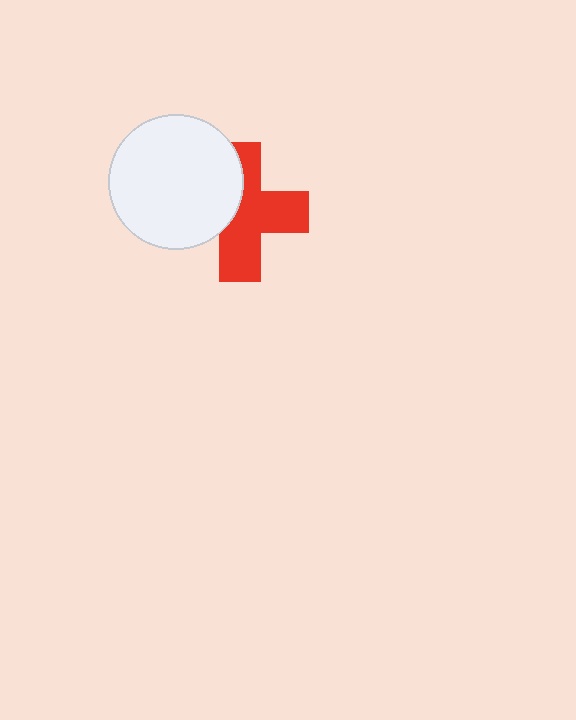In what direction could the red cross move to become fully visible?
The red cross could move right. That would shift it out from behind the white circle entirely.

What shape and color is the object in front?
The object in front is a white circle.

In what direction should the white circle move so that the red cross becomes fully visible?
The white circle should move left. That is the shortest direction to clear the overlap and leave the red cross fully visible.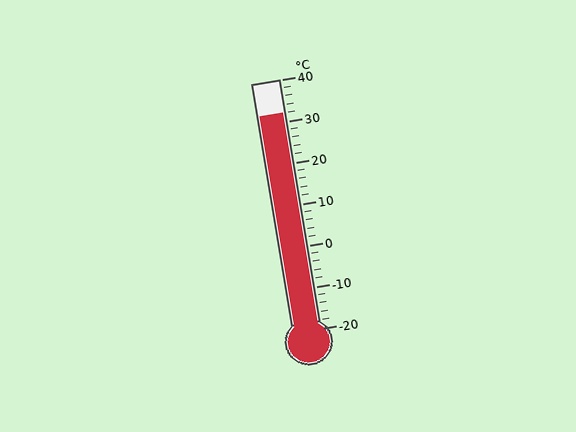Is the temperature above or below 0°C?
The temperature is above 0°C.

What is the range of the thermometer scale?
The thermometer scale ranges from -20°C to 40°C.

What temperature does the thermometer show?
The thermometer shows approximately 32°C.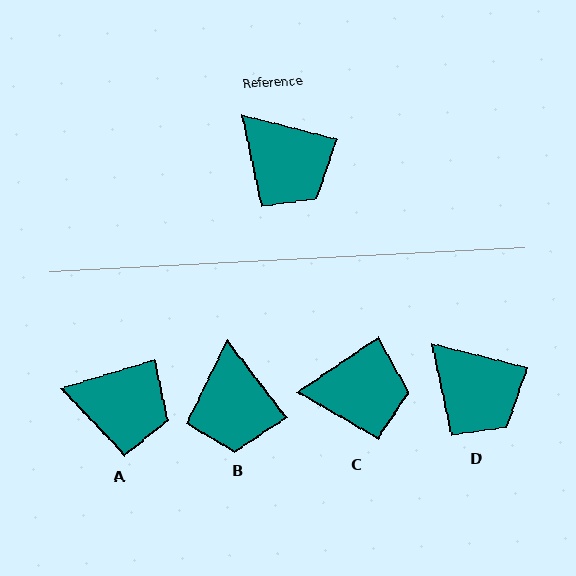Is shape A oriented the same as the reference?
No, it is off by about 32 degrees.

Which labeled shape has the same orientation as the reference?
D.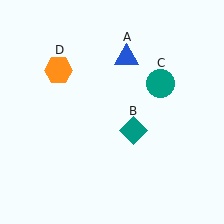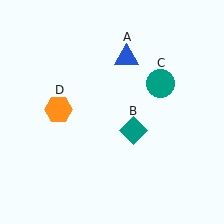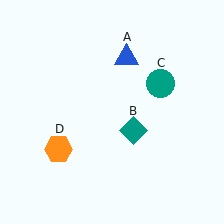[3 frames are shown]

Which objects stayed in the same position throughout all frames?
Blue triangle (object A) and teal diamond (object B) and teal circle (object C) remained stationary.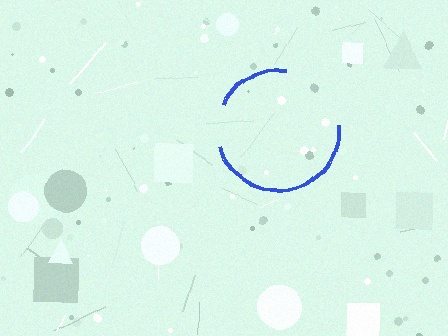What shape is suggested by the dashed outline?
The dashed outline suggests a circle.